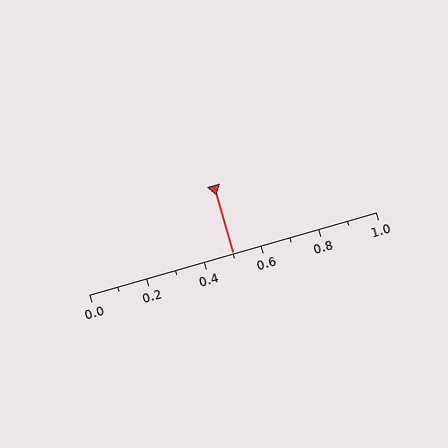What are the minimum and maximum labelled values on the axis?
The axis runs from 0.0 to 1.0.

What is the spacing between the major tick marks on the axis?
The major ticks are spaced 0.2 apart.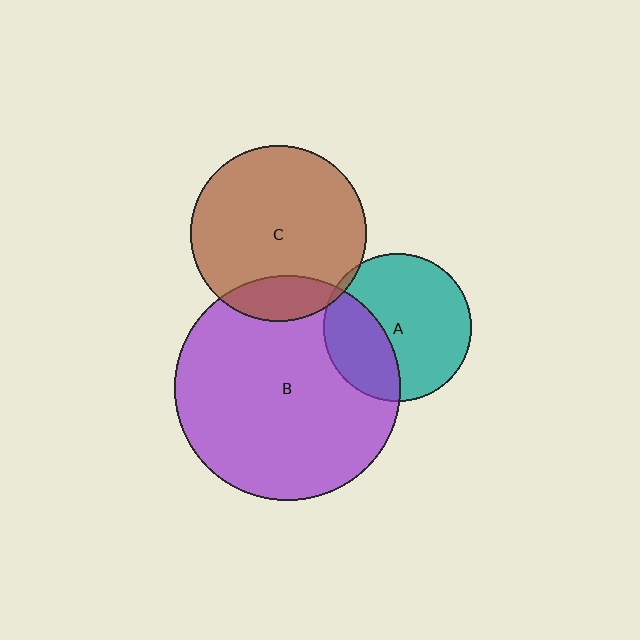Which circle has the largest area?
Circle B (purple).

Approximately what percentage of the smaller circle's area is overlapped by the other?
Approximately 15%.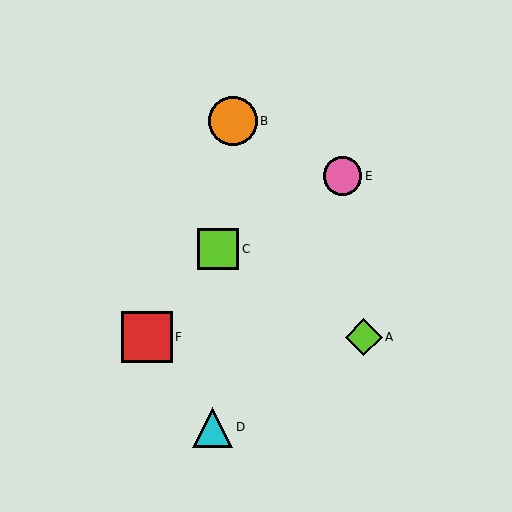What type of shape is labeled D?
Shape D is a cyan triangle.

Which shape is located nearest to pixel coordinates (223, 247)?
The lime square (labeled C) at (218, 249) is nearest to that location.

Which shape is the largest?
The red square (labeled F) is the largest.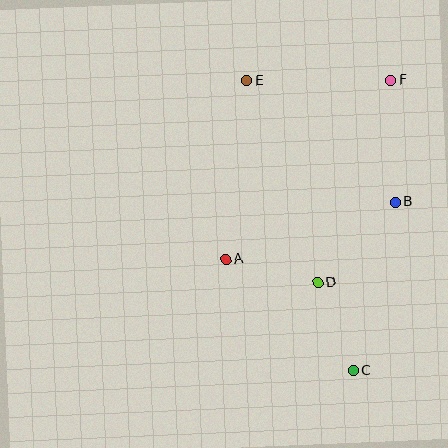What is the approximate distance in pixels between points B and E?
The distance between B and E is approximately 192 pixels.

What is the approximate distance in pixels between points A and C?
The distance between A and C is approximately 170 pixels.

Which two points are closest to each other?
Points C and D are closest to each other.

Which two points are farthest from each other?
Points C and E are farthest from each other.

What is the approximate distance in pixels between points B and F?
The distance between B and F is approximately 122 pixels.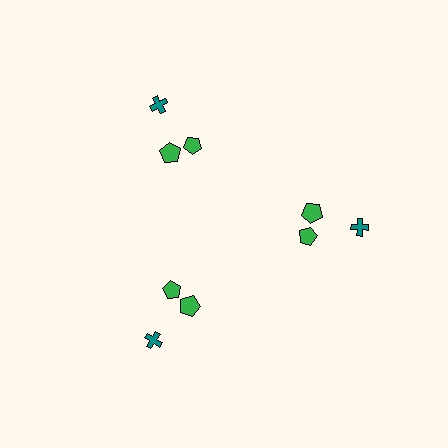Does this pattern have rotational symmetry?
Yes, this pattern has 3-fold rotational symmetry. It looks the same after rotating 120 degrees around the center.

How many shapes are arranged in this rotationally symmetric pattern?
There are 9 shapes, arranged in 3 groups of 3.